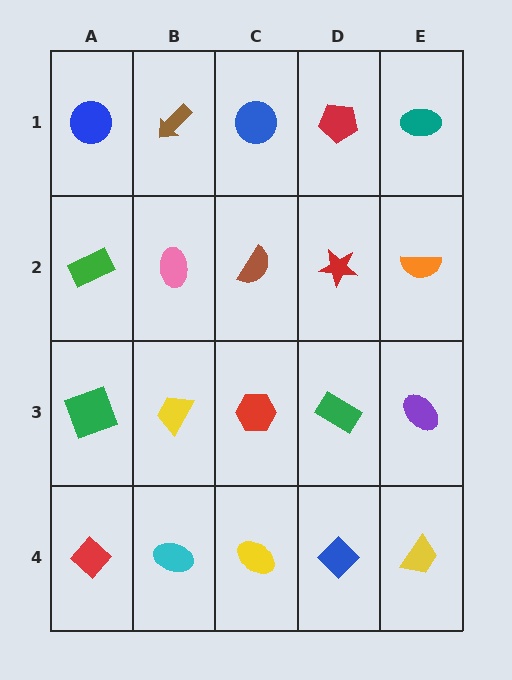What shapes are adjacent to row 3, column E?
An orange semicircle (row 2, column E), a yellow trapezoid (row 4, column E), a green rectangle (row 3, column D).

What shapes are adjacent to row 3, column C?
A brown semicircle (row 2, column C), a yellow ellipse (row 4, column C), a yellow trapezoid (row 3, column B), a green rectangle (row 3, column D).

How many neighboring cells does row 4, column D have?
3.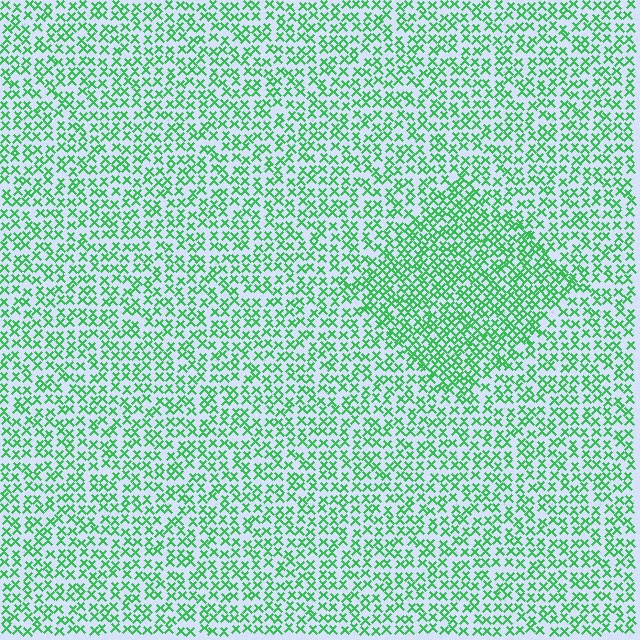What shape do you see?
I see a diamond.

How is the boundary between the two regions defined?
The boundary is defined by a change in element density (approximately 1.6x ratio). All elements are the same color, size, and shape.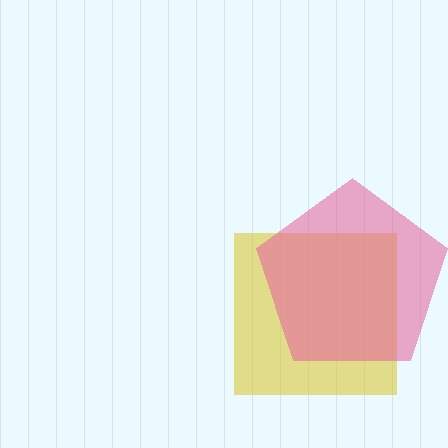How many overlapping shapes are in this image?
There are 2 overlapping shapes in the image.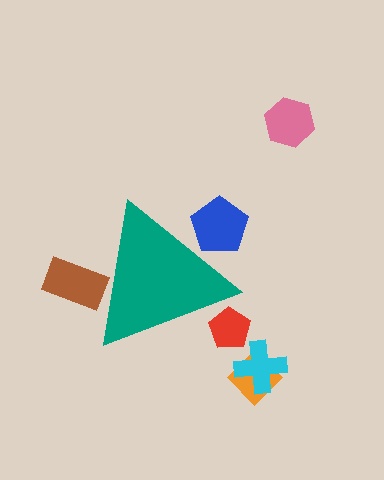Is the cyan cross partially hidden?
No, the cyan cross is fully visible.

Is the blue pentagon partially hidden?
Yes, the blue pentagon is partially hidden behind the teal triangle.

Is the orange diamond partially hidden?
No, the orange diamond is fully visible.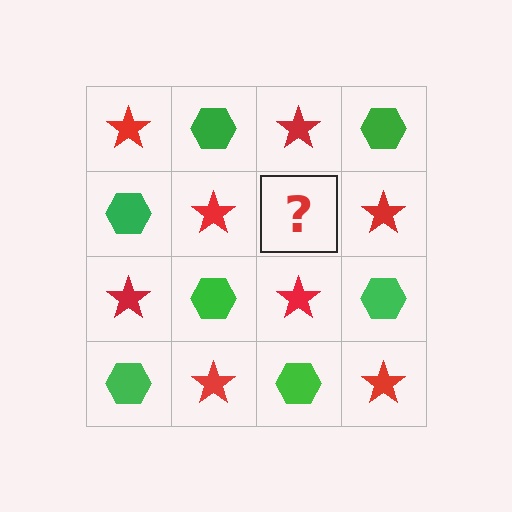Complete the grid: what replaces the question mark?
The question mark should be replaced with a green hexagon.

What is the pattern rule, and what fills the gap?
The rule is that it alternates red star and green hexagon in a checkerboard pattern. The gap should be filled with a green hexagon.